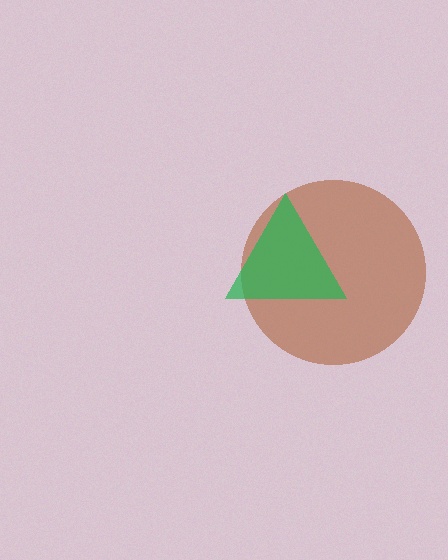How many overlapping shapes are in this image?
There are 2 overlapping shapes in the image.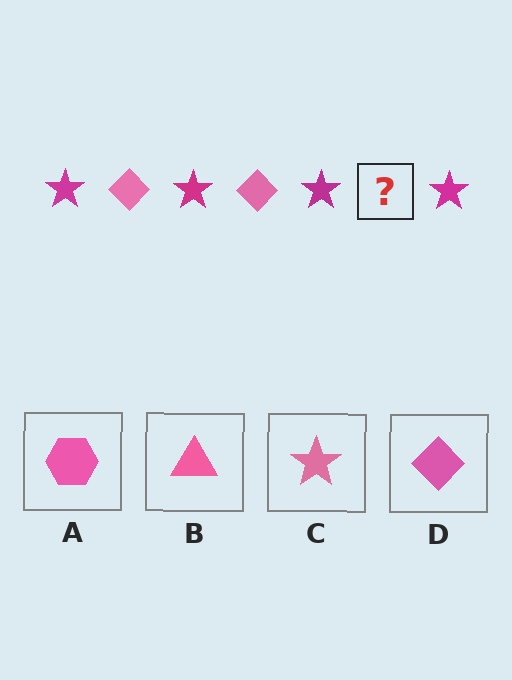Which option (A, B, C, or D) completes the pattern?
D.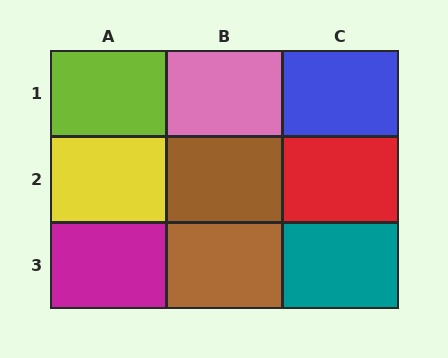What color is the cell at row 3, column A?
Magenta.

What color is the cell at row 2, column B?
Brown.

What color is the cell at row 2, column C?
Red.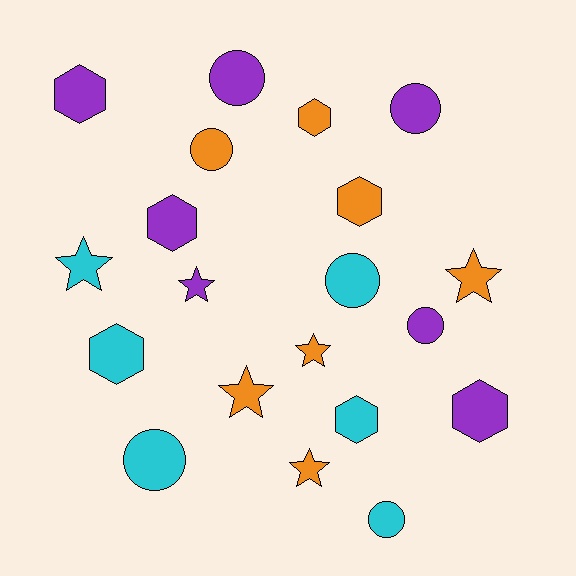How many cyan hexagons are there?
There are 2 cyan hexagons.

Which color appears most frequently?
Purple, with 7 objects.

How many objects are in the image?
There are 20 objects.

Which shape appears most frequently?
Circle, with 7 objects.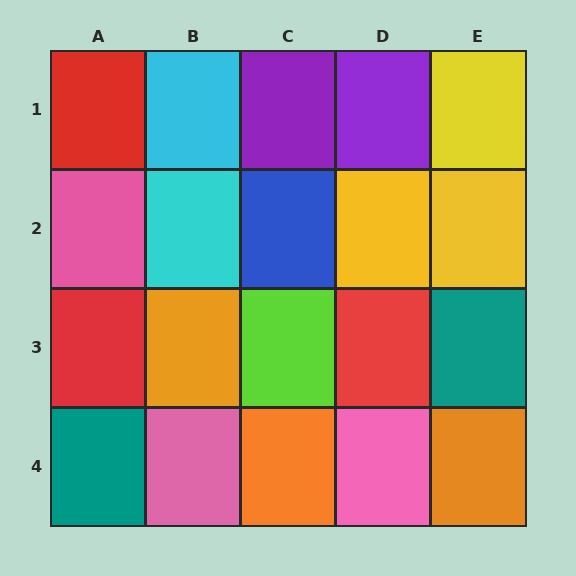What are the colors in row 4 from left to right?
Teal, pink, orange, pink, orange.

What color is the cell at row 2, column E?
Yellow.